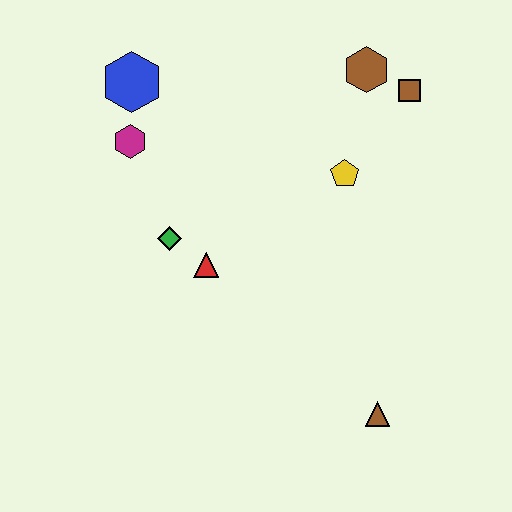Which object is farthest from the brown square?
The brown triangle is farthest from the brown square.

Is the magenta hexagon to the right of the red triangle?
No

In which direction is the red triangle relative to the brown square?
The red triangle is to the left of the brown square.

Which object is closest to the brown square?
The brown hexagon is closest to the brown square.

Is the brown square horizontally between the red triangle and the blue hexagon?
No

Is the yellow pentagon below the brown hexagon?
Yes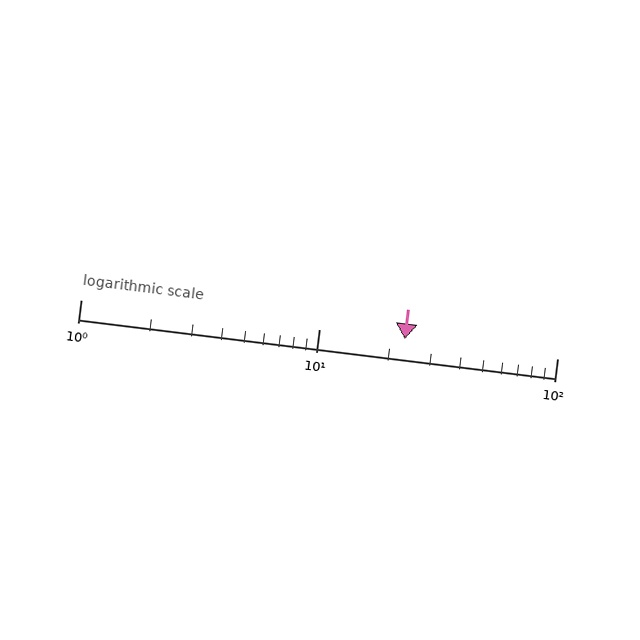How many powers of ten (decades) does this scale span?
The scale spans 2 decades, from 1 to 100.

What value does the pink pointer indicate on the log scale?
The pointer indicates approximately 23.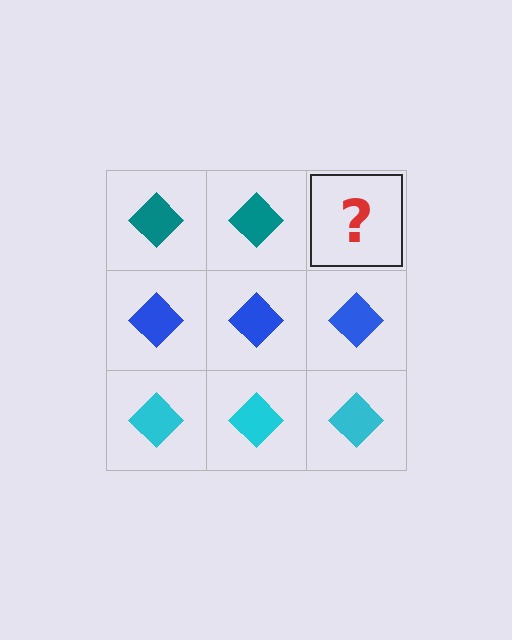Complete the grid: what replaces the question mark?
The question mark should be replaced with a teal diamond.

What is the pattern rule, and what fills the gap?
The rule is that each row has a consistent color. The gap should be filled with a teal diamond.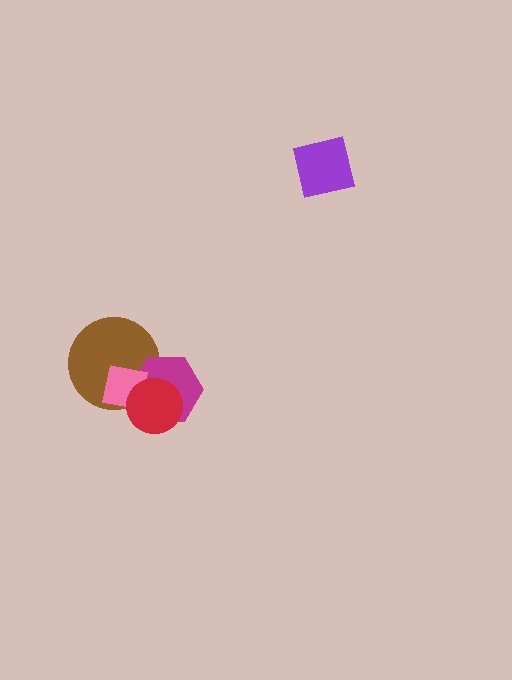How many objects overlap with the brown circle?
3 objects overlap with the brown circle.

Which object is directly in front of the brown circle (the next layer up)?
The magenta hexagon is directly in front of the brown circle.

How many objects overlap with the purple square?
0 objects overlap with the purple square.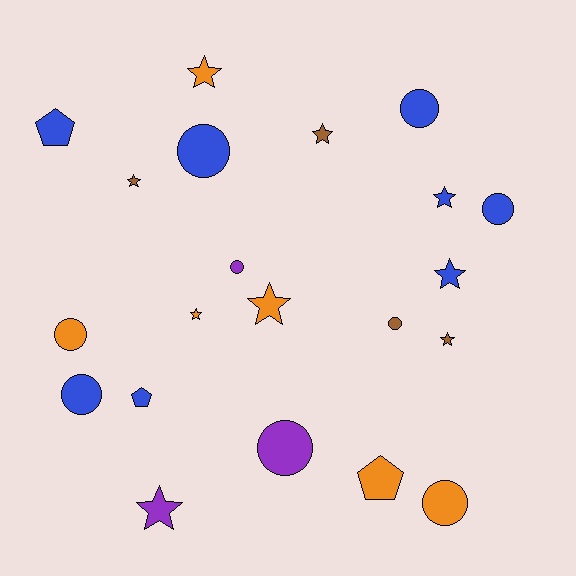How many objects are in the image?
There are 21 objects.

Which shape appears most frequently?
Star, with 9 objects.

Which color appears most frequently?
Blue, with 8 objects.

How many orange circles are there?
There are 2 orange circles.